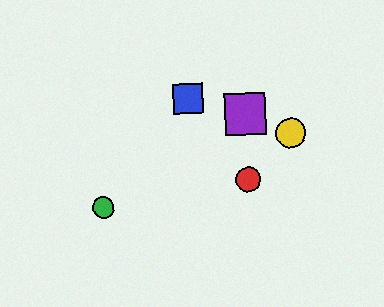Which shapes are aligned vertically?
The red circle, the purple square are aligned vertically.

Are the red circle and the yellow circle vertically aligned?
No, the red circle is at x≈248 and the yellow circle is at x≈291.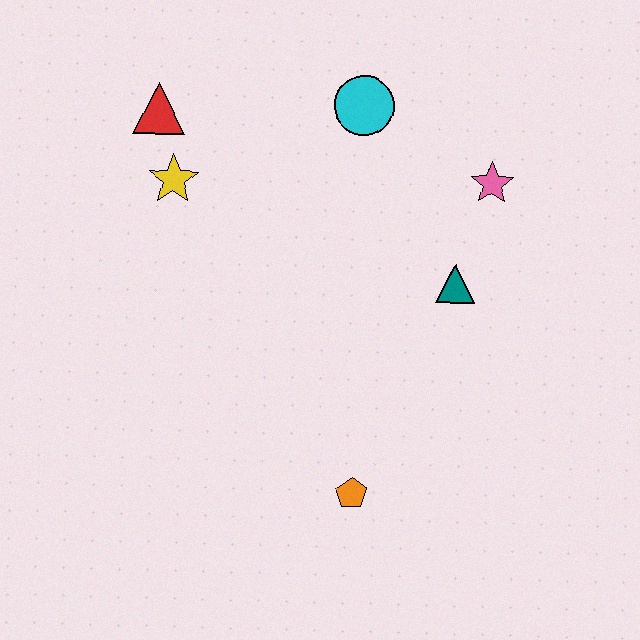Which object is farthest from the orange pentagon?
The red triangle is farthest from the orange pentagon.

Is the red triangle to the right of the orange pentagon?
No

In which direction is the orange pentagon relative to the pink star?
The orange pentagon is below the pink star.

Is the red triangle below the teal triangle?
No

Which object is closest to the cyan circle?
The pink star is closest to the cyan circle.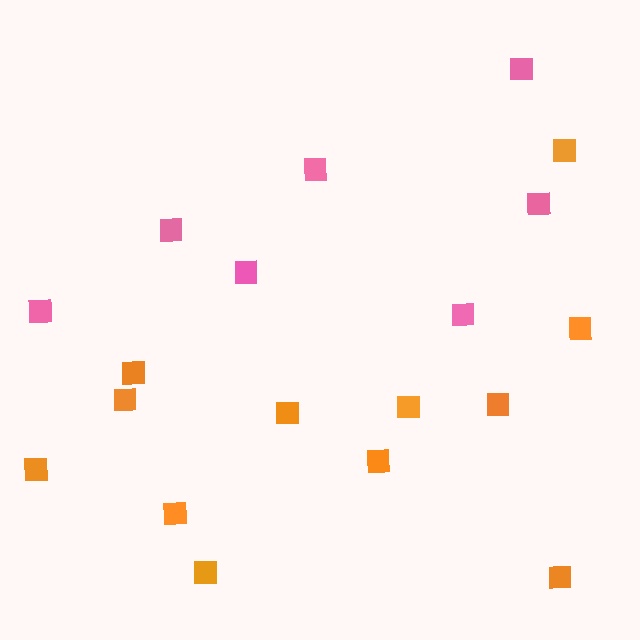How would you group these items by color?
There are 2 groups: one group of orange squares (12) and one group of pink squares (7).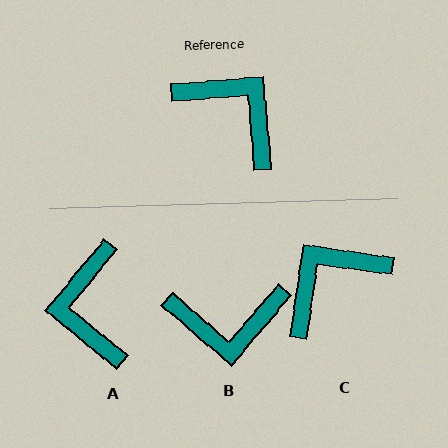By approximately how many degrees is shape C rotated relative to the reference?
Approximately 77 degrees counter-clockwise.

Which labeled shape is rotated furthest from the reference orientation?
A, about 136 degrees away.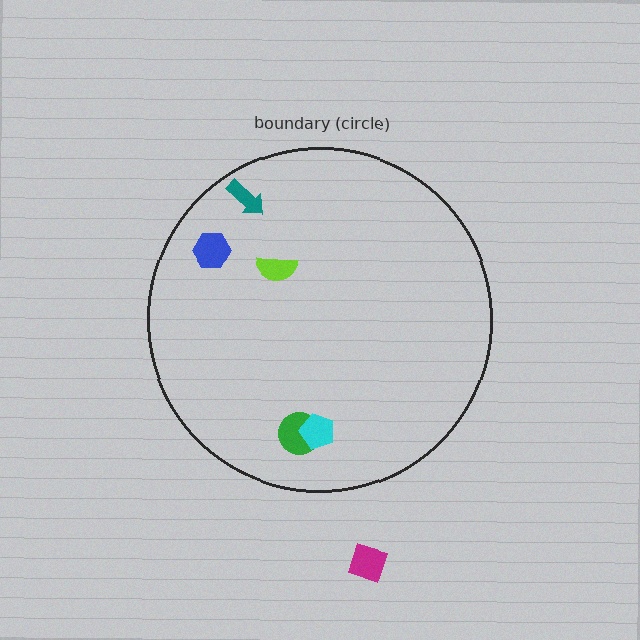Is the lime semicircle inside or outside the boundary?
Inside.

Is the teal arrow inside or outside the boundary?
Inside.